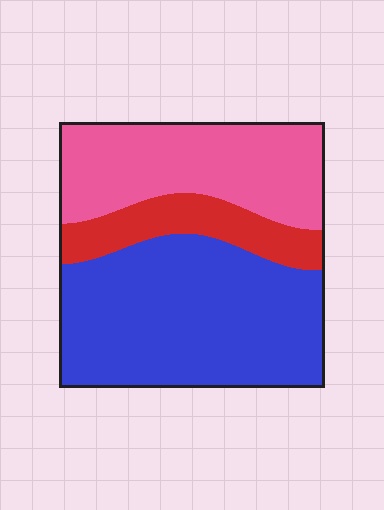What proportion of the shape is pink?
Pink takes up between a sixth and a third of the shape.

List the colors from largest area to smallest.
From largest to smallest: blue, pink, red.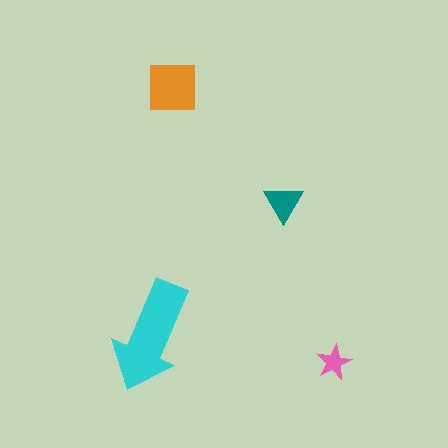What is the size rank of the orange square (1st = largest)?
2nd.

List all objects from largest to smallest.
The cyan arrow, the orange square, the teal triangle, the pink star.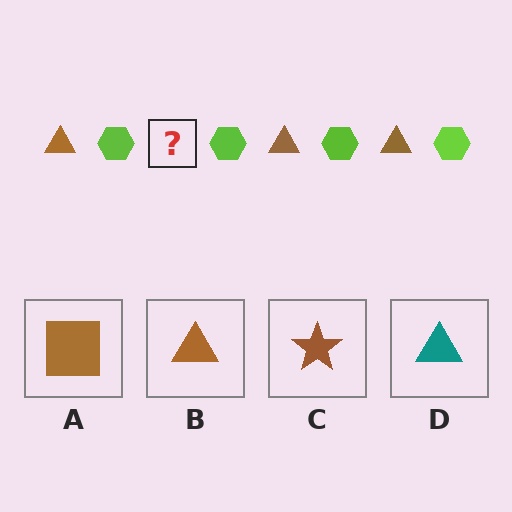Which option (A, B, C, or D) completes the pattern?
B.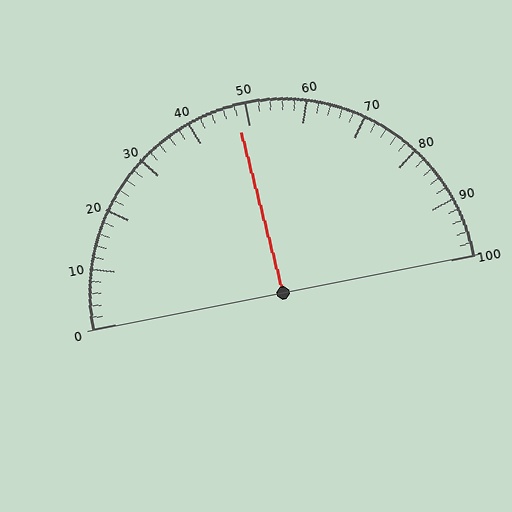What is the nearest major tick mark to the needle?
The nearest major tick mark is 50.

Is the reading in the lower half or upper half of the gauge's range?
The reading is in the lower half of the range (0 to 100).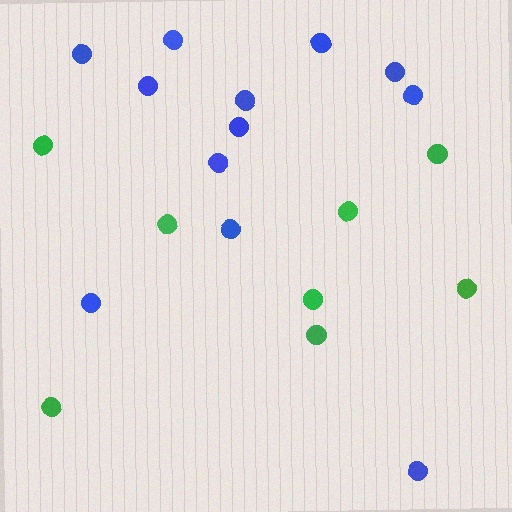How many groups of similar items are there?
There are 2 groups: one group of green circles (8) and one group of blue circles (12).